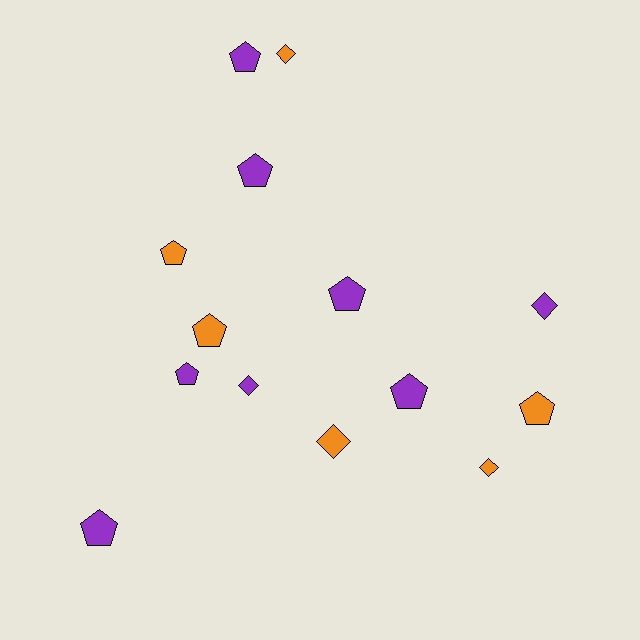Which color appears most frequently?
Purple, with 8 objects.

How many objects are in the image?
There are 14 objects.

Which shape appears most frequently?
Pentagon, with 9 objects.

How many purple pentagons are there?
There are 6 purple pentagons.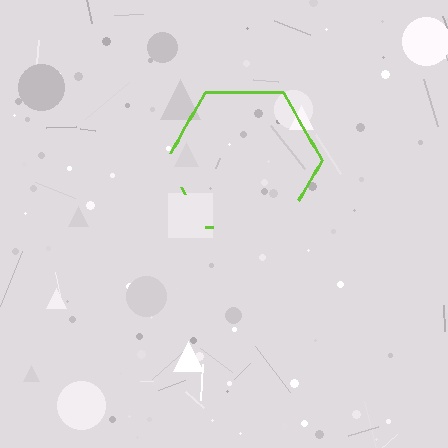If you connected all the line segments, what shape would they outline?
They would outline a hexagon.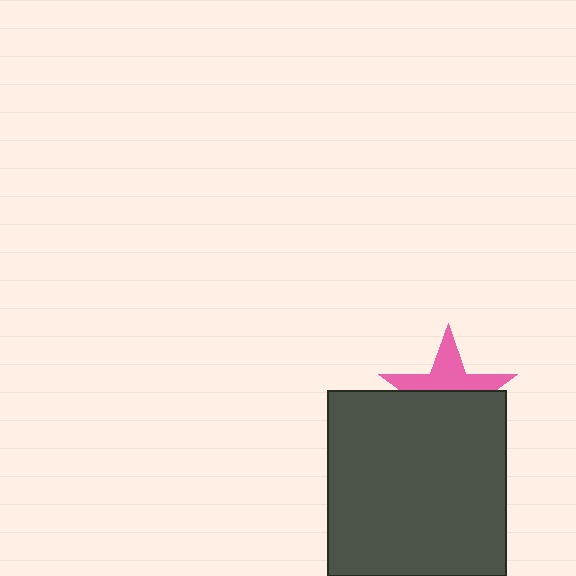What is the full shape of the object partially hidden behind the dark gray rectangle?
The partially hidden object is a pink star.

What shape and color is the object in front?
The object in front is a dark gray rectangle.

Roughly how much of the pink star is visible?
A small part of it is visible (roughly 44%).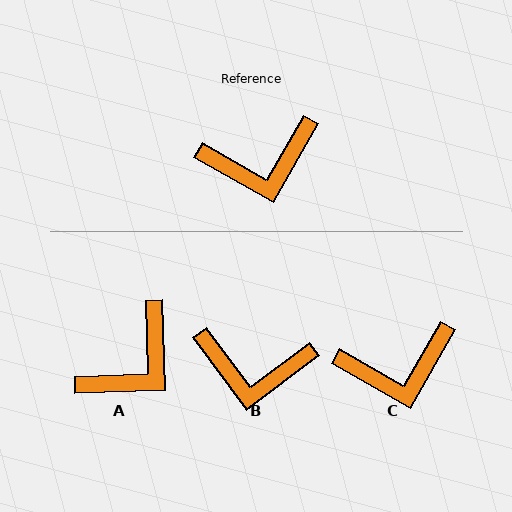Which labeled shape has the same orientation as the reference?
C.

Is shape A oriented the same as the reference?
No, it is off by about 32 degrees.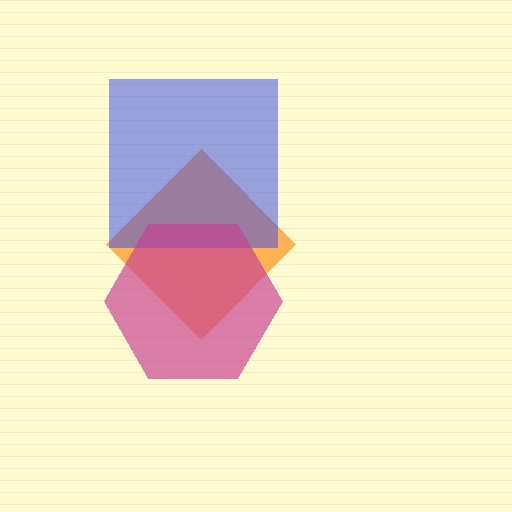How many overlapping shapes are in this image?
There are 3 overlapping shapes in the image.